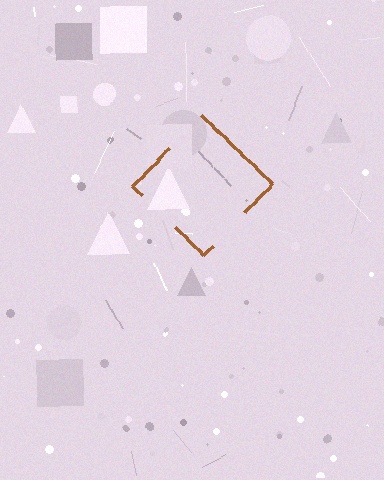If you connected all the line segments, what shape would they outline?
They would outline a diamond.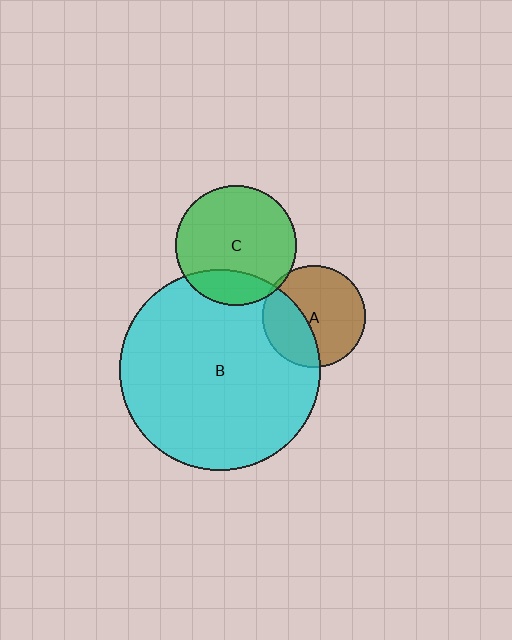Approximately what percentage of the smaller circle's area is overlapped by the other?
Approximately 20%.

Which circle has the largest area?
Circle B (cyan).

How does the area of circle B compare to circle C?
Approximately 2.8 times.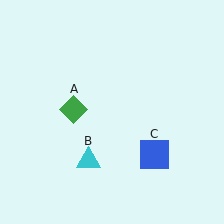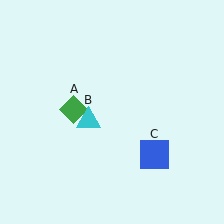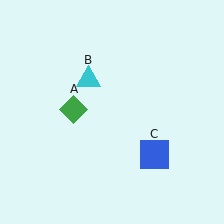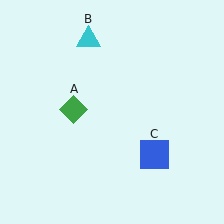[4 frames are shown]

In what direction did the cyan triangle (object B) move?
The cyan triangle (object B) moved up.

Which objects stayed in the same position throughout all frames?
Green diamond (object A) and blue square (object C) remained stationary.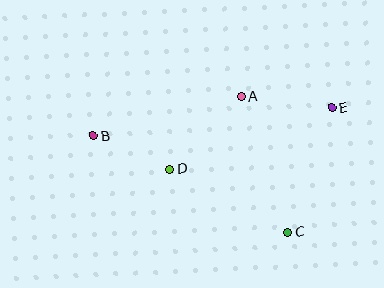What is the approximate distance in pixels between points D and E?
The distance between D and E is approximately 173 pixels.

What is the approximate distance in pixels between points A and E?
The distance between A and E is approximately 91 pixels.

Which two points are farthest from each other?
Points B and E are farthest from each other.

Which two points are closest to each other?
Points B and D are closest to each other.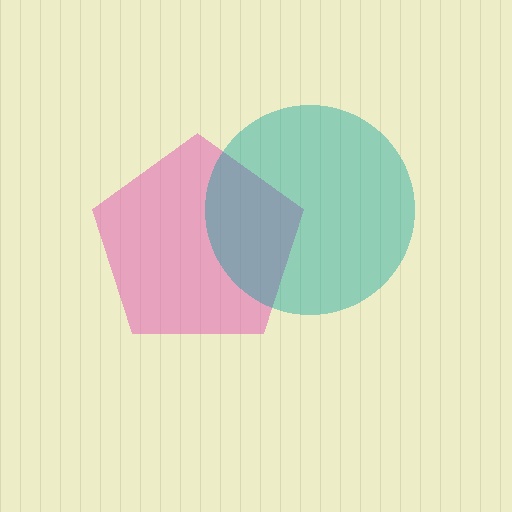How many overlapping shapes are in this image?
There are 2 overlapping shapes in the image.